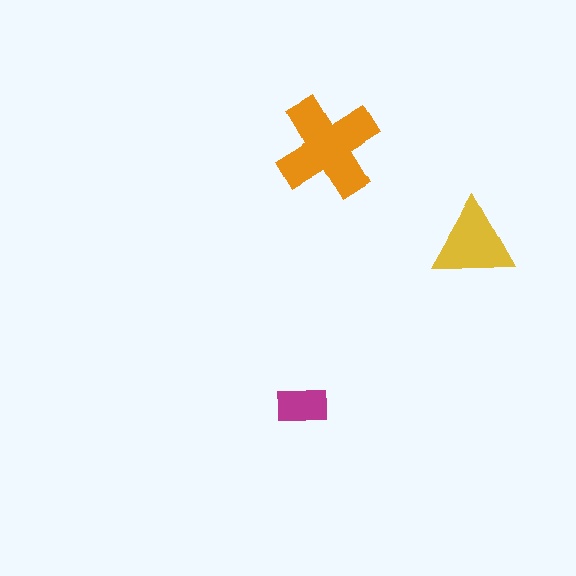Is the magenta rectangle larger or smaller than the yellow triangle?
Smaller.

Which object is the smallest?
The magenta rectangle.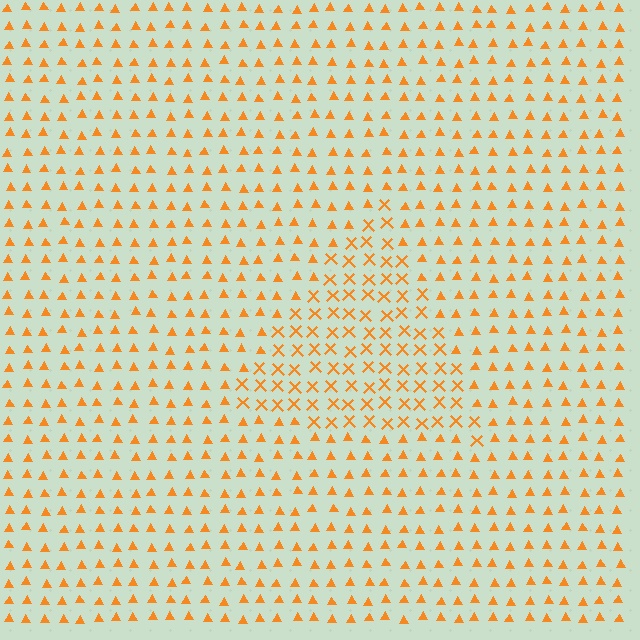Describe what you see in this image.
The image is filled with small orange elements arranged in a uniform grid. A triangle-shaped region contains X marks, while the surrounding area contains triangles. The boundary is defined purely by the change in element shape.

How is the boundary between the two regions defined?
The boundary is defined by a change in element shape: X marks inside vs. triangles outside. All elements share the same color and spacing.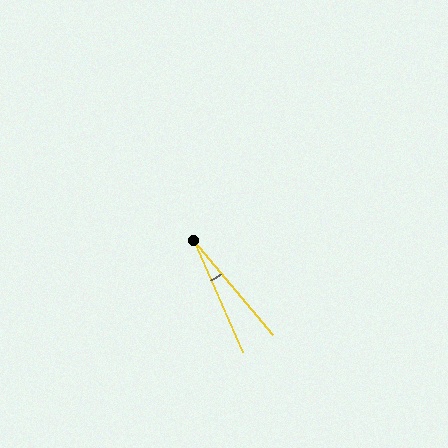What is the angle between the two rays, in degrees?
Approximately 16 degrees.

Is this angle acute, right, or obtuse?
It is acute.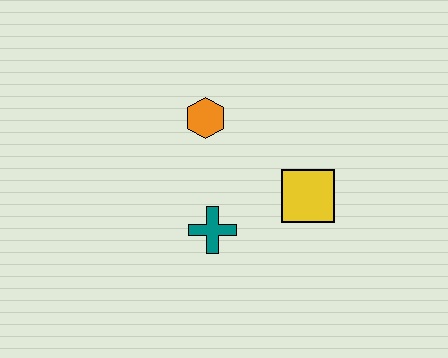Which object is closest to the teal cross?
The yellow square is closest to the teal cross.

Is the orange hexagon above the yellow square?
Yes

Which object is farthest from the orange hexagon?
The yellow square is farthest from the orange hexagon.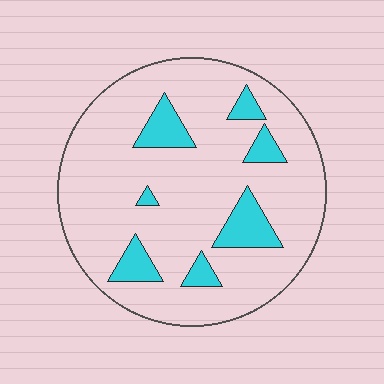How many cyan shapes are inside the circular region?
7.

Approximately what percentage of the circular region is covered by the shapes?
Approximately 15%.